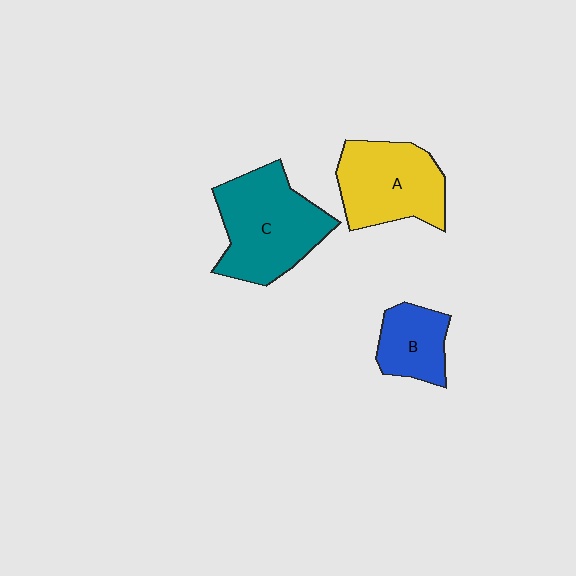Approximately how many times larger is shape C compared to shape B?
Approximately 2.0 times.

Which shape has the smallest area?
Shape B (blue).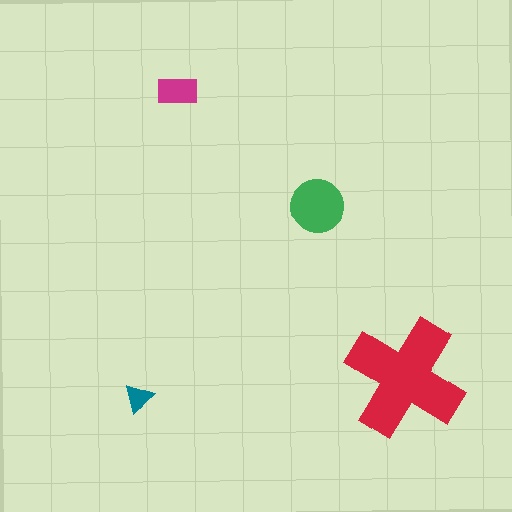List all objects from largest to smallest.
The red cross, the green circle, the magenta rectangle, the teal triangle.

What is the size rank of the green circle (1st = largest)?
2nd.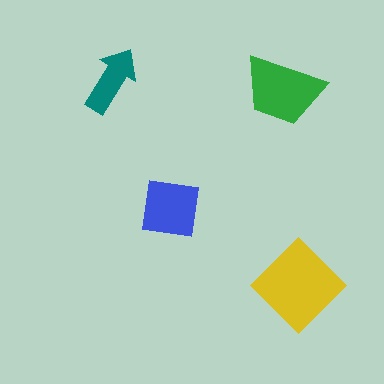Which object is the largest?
The yellow diamond.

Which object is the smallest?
The teal arrow.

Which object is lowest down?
The yellow diamond is bottommost.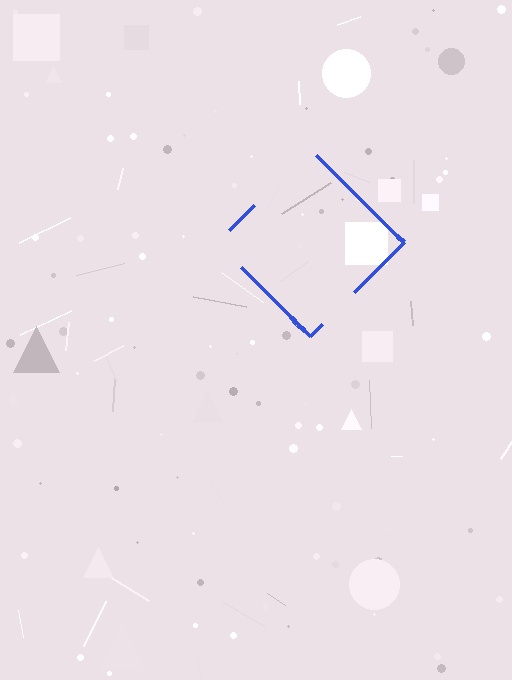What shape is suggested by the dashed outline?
The dashed outline suggests a diamond.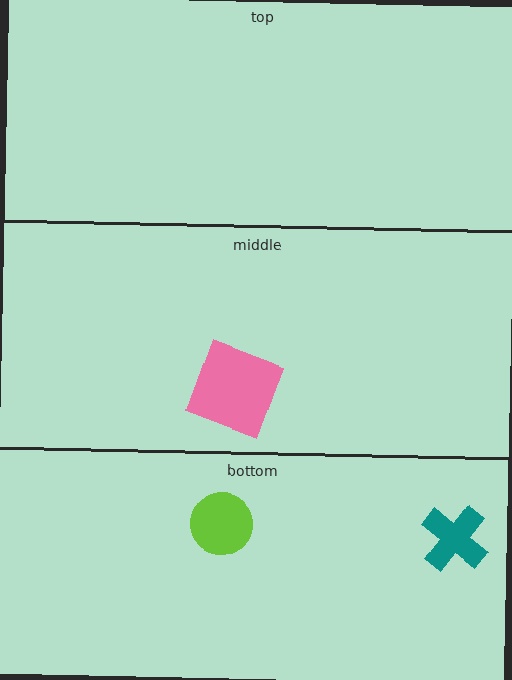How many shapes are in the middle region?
1.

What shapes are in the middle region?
The pink square.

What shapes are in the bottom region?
The lime circle, the teal cross.